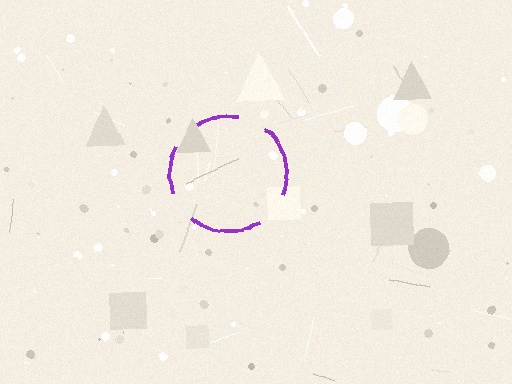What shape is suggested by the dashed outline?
The dashed outline suggests a circle.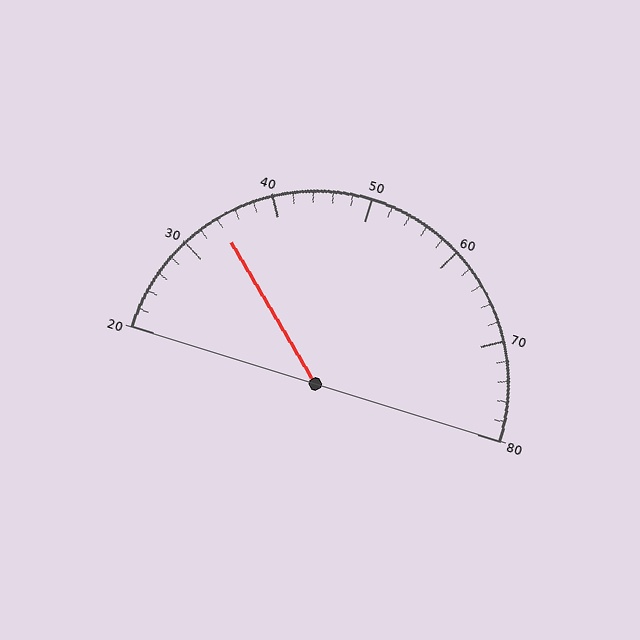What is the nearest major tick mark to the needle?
The nearest major tick mark is 30.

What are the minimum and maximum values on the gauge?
The gauge ranges from 20 to 80.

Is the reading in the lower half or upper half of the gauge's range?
The reading is in the lower half of the range (20 to 80).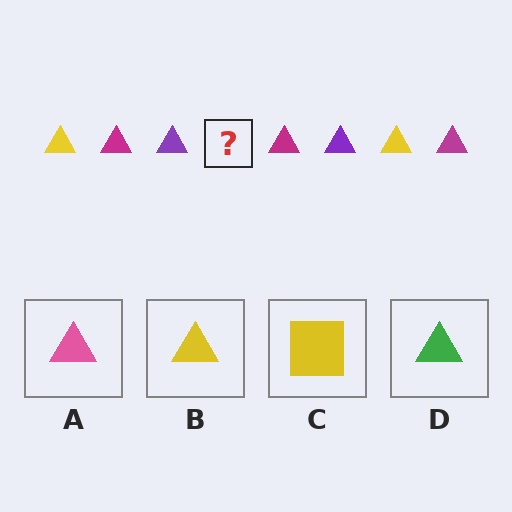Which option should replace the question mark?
Option B.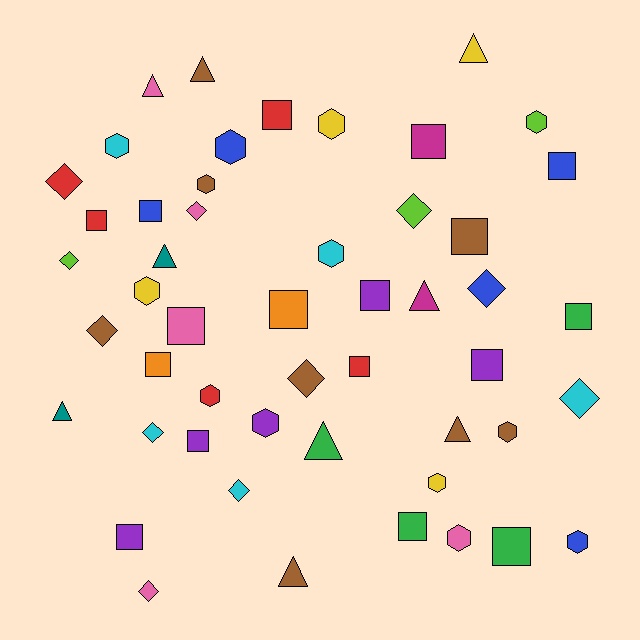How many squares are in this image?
There are 17 squares.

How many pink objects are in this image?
There are 5 pink objects.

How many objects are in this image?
There are 50 objects.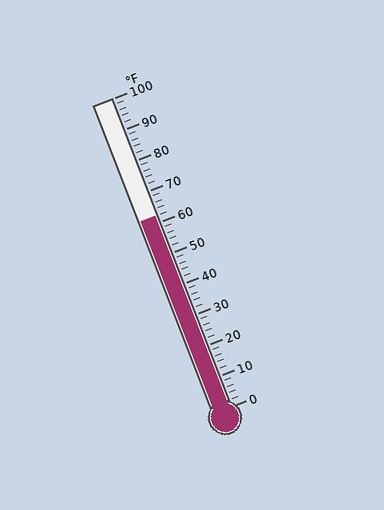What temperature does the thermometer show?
The thermometer shows approximately 62°F.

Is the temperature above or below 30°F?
The temperature is above 30°F.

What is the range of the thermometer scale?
The thermometer scale ranges from 0°F to 100°F.